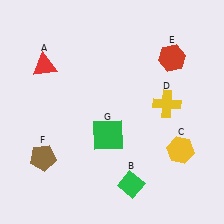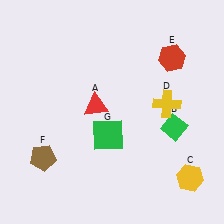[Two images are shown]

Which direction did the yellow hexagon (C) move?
The yellow hexagon (C) moved down.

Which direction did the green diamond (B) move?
The green diamond (B) moved up.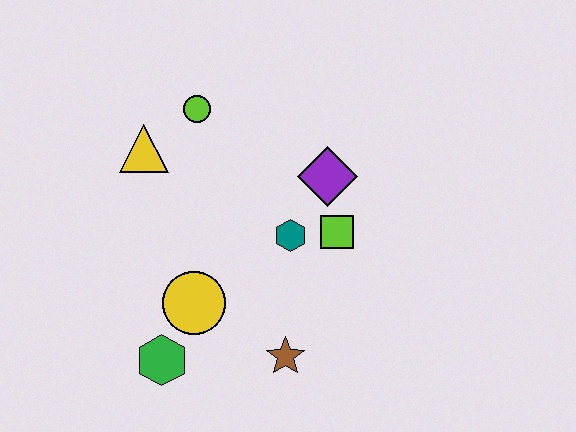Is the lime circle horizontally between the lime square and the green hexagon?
Yes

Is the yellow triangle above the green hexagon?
Yes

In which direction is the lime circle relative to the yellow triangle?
The lime circle is to the right of the yellow triangle.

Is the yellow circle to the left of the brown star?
Yes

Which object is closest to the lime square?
The teal hexagon is closest to the lime square.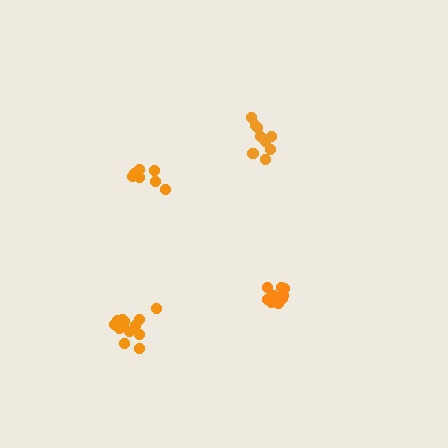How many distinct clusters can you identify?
There are 4 distinct clusters.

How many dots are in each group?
Group 1: 12 dots, Group 2: 10 dots, Group 3: 8 dots, Group 4: 13 dots (43 total).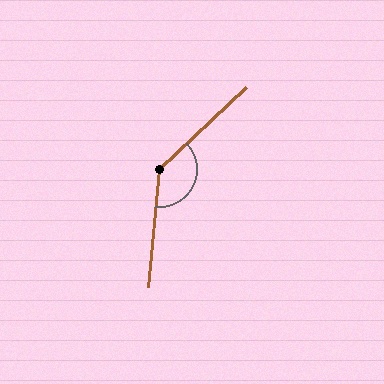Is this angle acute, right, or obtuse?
It is obtuse.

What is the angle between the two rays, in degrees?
Approximately 139 degrees.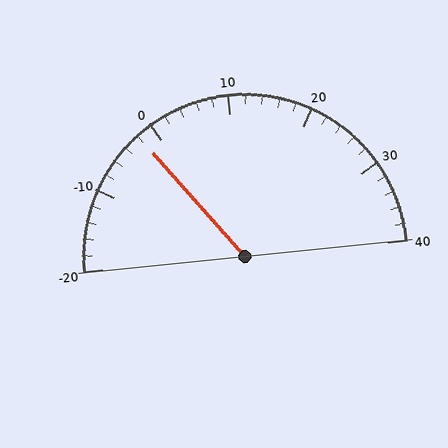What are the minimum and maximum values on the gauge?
The gauge ranges from -20 to 40.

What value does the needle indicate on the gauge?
The needle indicates approximately -2.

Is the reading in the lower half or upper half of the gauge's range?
The reading is in the lower half of the range (-20 to 40).